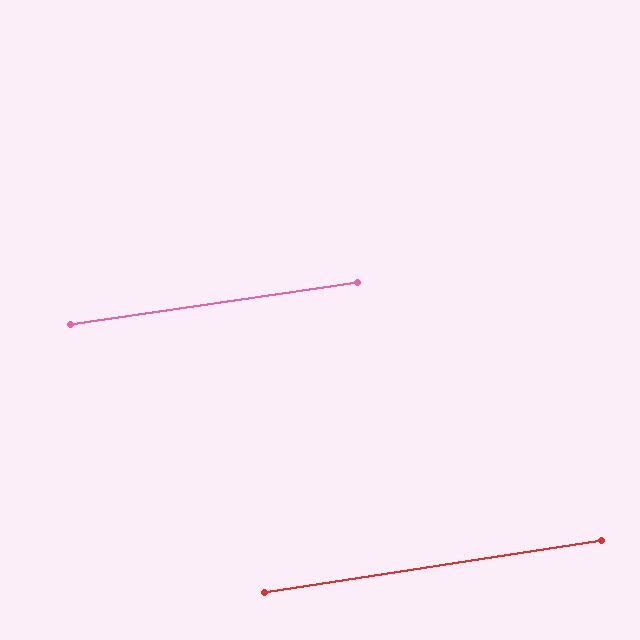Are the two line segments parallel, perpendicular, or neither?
Parallel — their directions differ by only 0.3°.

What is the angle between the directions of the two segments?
Approximately 0 degrees.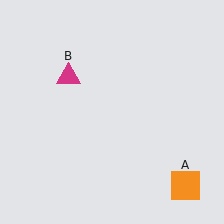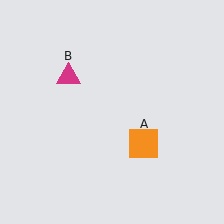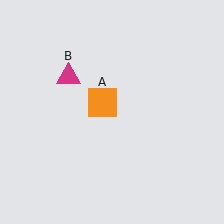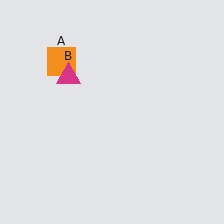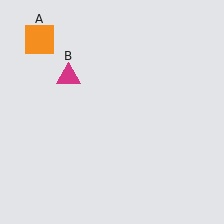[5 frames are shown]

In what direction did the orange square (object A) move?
The orange square (object A) moved up and to the left.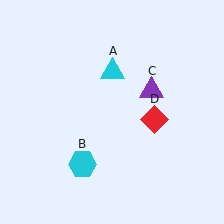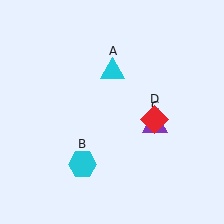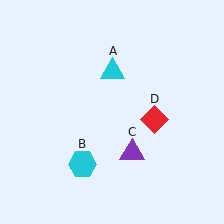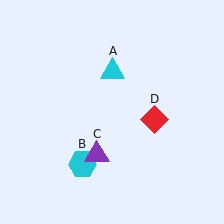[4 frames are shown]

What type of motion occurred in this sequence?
The purple triangle (object C) rotated clockwise around the center of the scene.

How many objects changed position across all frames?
1 object changed position: purple triangle (object C).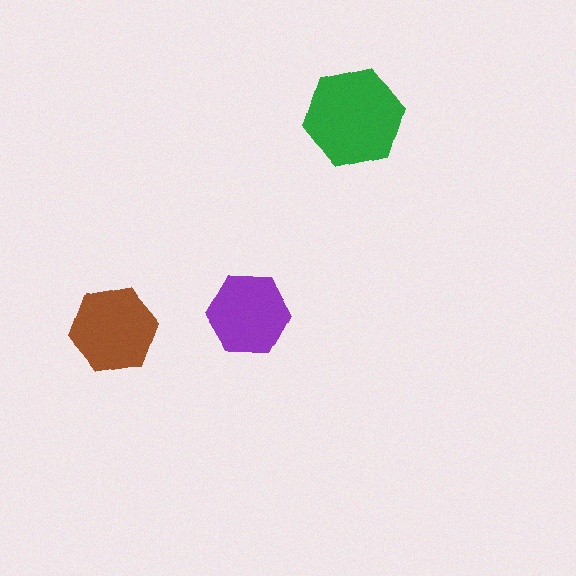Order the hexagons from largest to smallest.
the green one, the brown one, the purple one.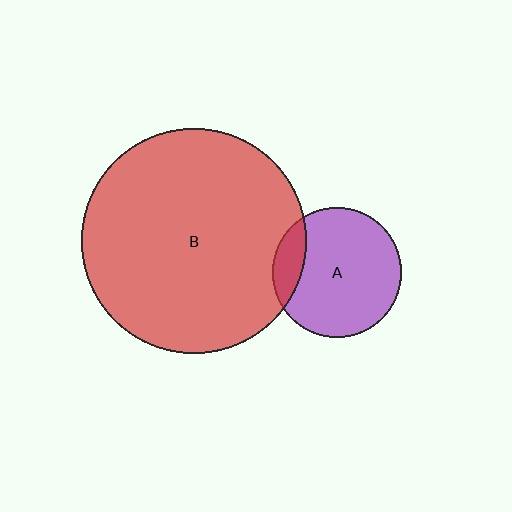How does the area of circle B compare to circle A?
Approximately 3.0 times.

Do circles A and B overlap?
Yes.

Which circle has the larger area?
Circle B (red).